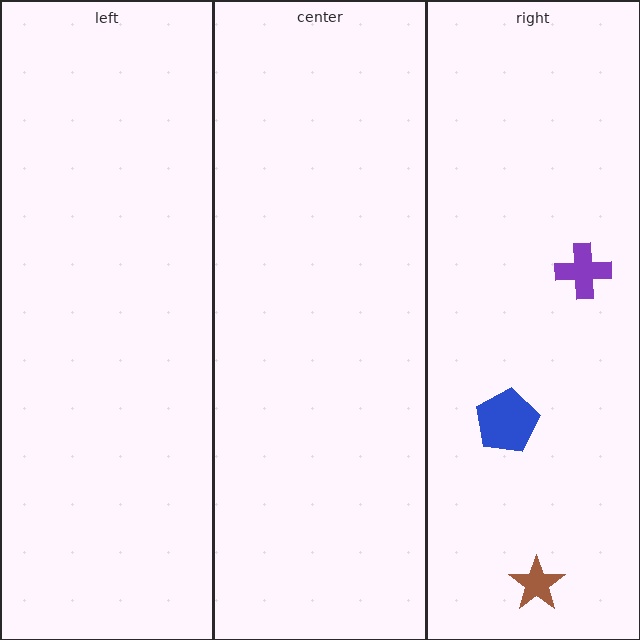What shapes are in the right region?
The blue pentagon, the purple cross, the brown star.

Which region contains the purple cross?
The right region.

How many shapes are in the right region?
3.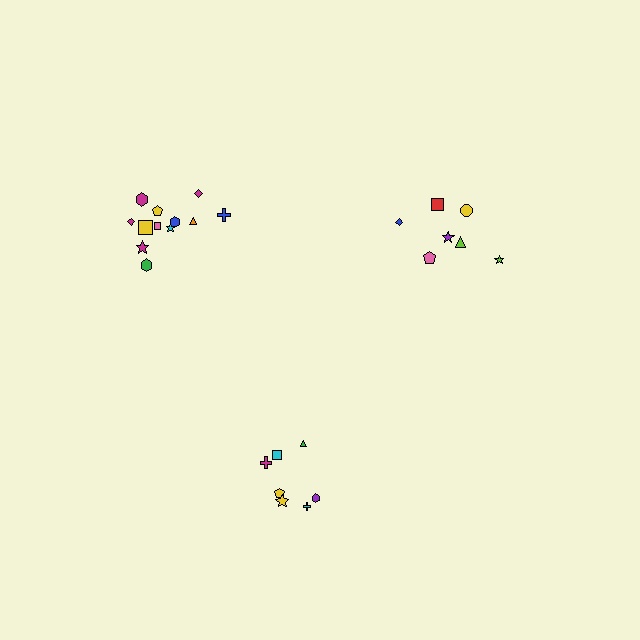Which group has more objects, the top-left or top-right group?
The top-left group.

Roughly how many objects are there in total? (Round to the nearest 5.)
Roughly 25 objects in total.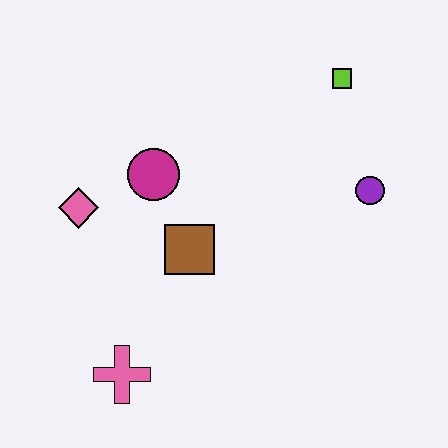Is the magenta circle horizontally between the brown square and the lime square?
No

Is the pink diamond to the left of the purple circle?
Yes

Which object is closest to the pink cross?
The brown square is closest to the pink cross.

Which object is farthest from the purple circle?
The pink cross is farthest from the purple circle.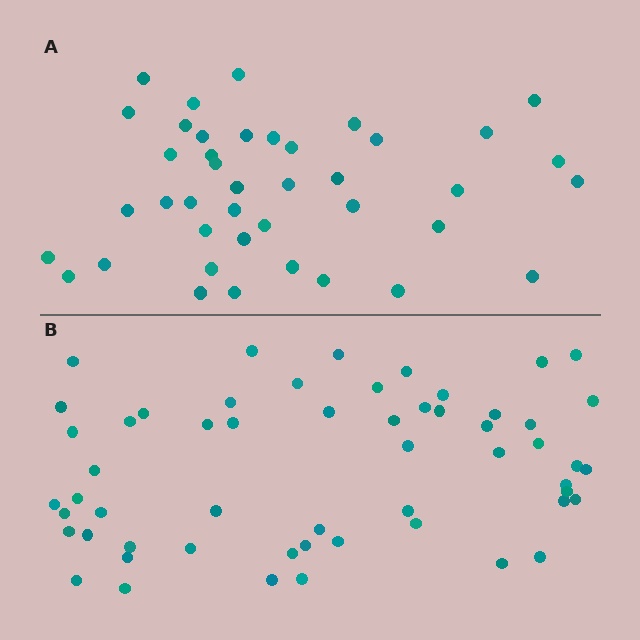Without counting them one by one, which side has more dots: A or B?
Region B (the bottom region) has more dots.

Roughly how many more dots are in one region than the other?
Region B has approximately 15 more dots than region A.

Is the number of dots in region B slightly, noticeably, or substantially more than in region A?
Region B has noticeably more, but not dramatically so. The ratio is roughly 1.4 to 1.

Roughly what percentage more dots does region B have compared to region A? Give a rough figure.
About 35% more.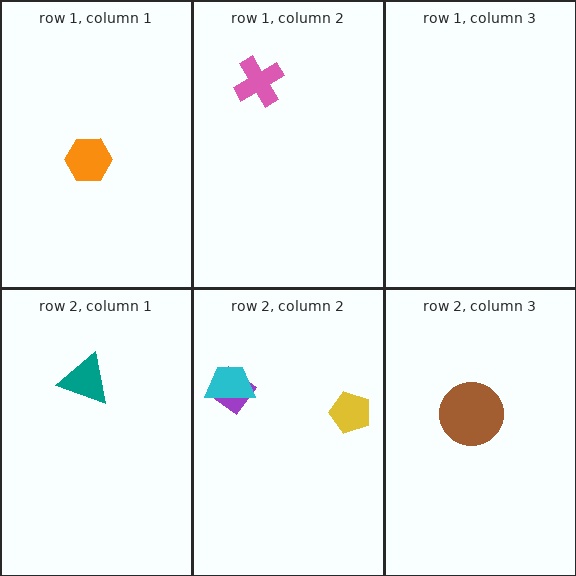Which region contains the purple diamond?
The row 2, column 2 region.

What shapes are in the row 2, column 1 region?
The teal triangle.